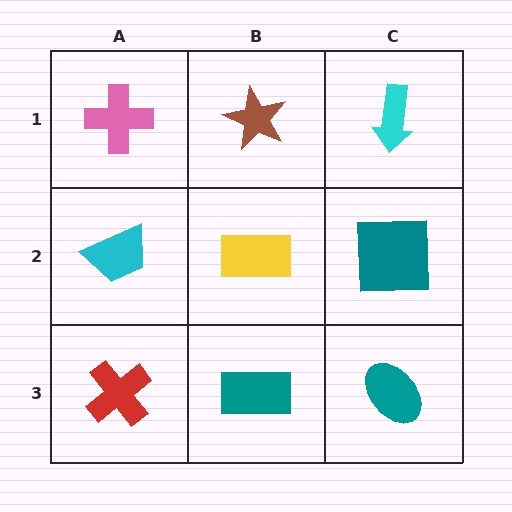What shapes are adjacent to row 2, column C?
A cyan arrow (row 1, column C), a teal ellipse (row 3, column C), a yellow rectangle (row 2, column B).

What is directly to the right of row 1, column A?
A brown star.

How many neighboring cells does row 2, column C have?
3.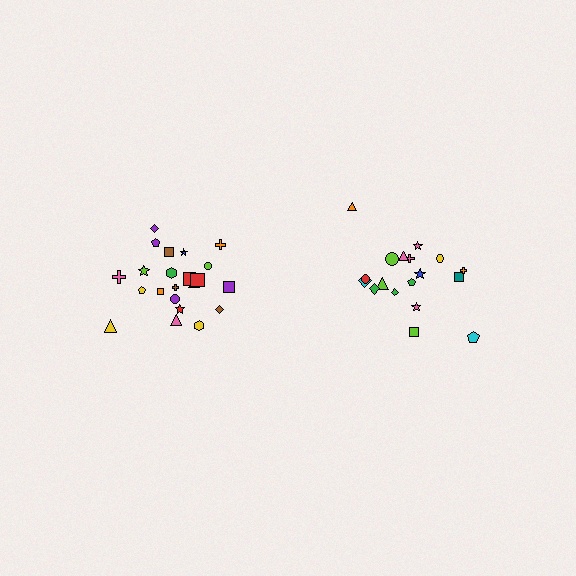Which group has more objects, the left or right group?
The left group.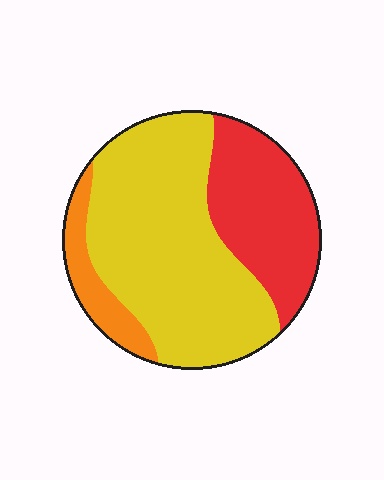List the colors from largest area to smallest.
From largest to smallest: yellow, red, orange.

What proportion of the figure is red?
Red covers 29% of the figure.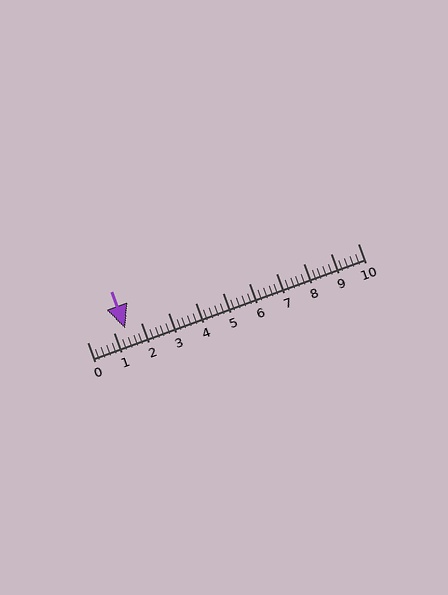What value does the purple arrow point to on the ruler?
The purple arrow points to approximately 1.4.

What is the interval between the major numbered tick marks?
The major tick marks are spaced 1 units apart.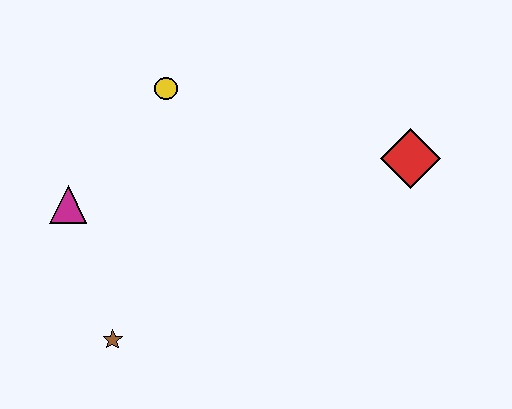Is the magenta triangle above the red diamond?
No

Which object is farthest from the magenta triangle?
The red diamond is farthest from the magenta triangle.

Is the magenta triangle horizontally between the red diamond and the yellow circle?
No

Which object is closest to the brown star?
The magenta triangle is closest to the brown star.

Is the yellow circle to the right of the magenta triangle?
Yes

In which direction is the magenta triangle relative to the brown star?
The magenta triangle is above the brown star.